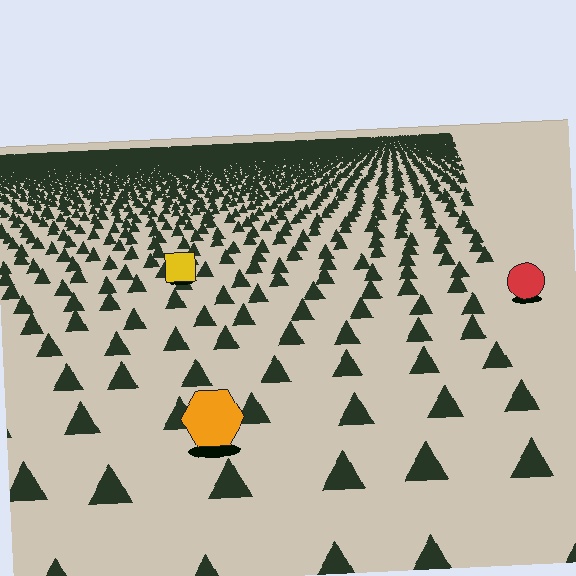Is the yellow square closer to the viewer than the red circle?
No. The red circle is closer — you can tell from the texture gradient: the ground texture is coarser near it.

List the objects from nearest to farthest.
From nearest to farthest: the orange hexagon, the red circle, the yellow square.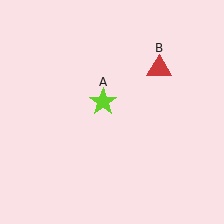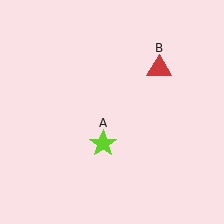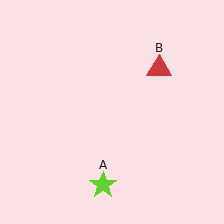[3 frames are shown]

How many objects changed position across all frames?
1 object changed position: lime star (object A).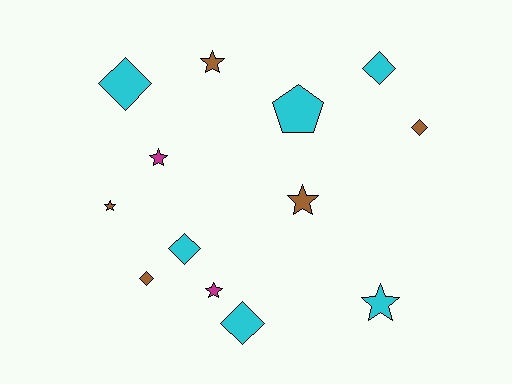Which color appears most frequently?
Cyan, with 6 objects.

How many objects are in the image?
There are 13 objects.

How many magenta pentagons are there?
There are no magenta pentagons.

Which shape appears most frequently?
Diamond, with 6 objects.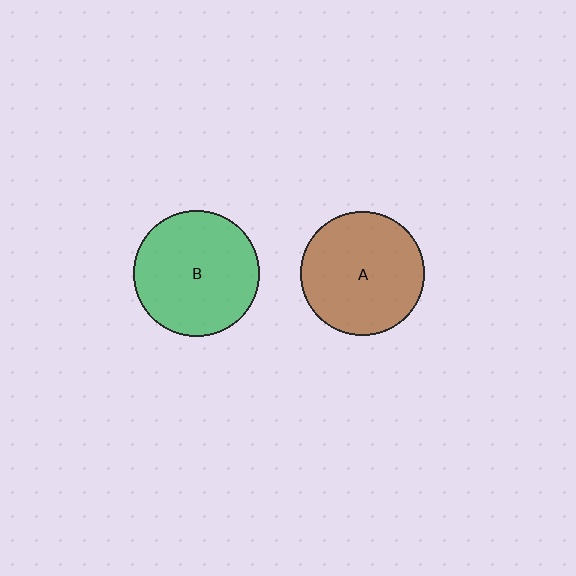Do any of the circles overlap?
No, none of the circles overlap.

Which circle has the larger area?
Circle B (green).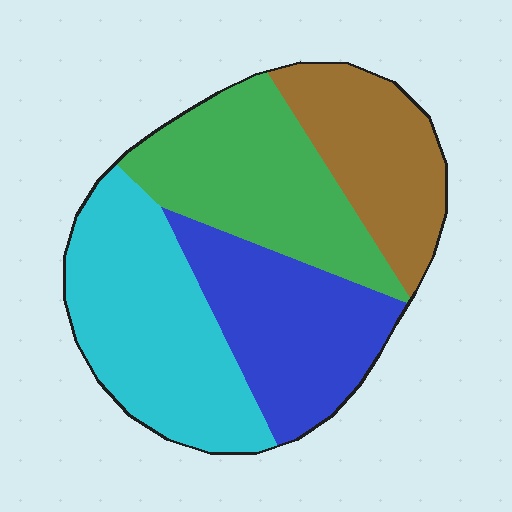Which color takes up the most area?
Cyan, at roughly 30%.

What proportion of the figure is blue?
Blue takes up about one quarter (1/4) of the figure.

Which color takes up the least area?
Brown, at roughly 20%.